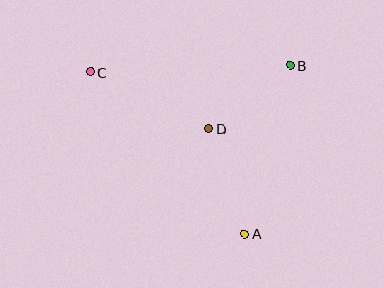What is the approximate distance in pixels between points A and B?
The distance between A and B is approximately 174 pixels.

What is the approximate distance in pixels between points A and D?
The distance between A and D is approximately 111 pixels.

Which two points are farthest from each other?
Points A and C are farthest from each other.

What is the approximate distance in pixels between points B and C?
The distance between B and C is approximately 199 pixels.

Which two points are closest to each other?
Points B and D are closest to each other.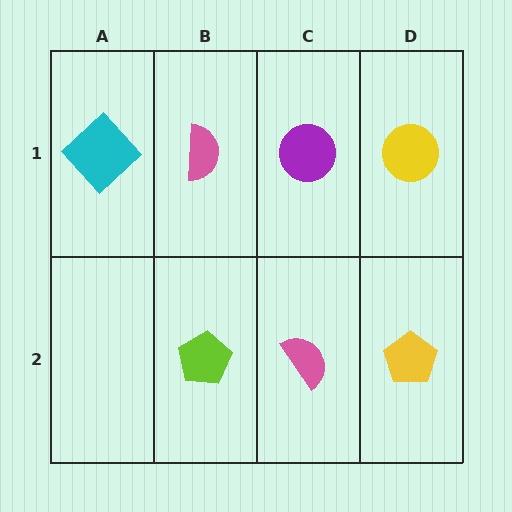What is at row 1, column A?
A cyan diamond.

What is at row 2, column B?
A lime pentagon.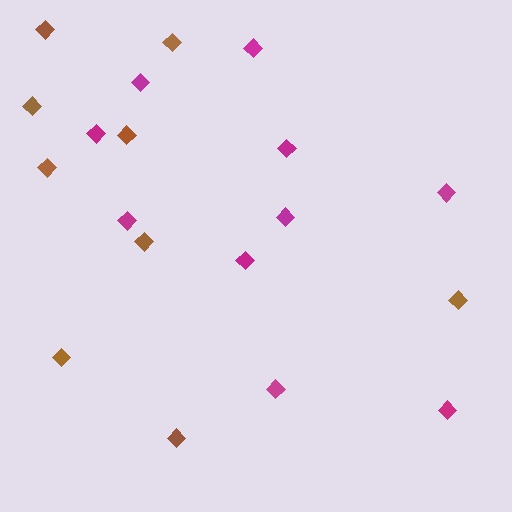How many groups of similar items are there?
There are 2 groups: one group of brown diamonds (9) and one group of magenta diamonds (10).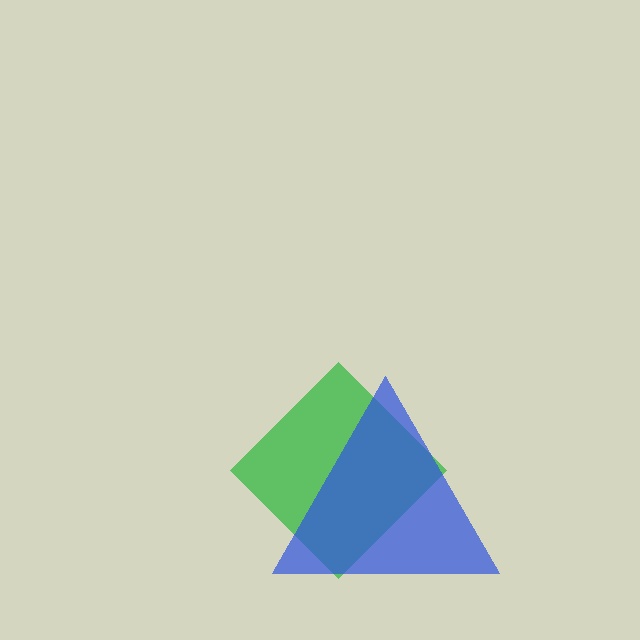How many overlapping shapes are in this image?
There are 2 overlapping shapes in the image.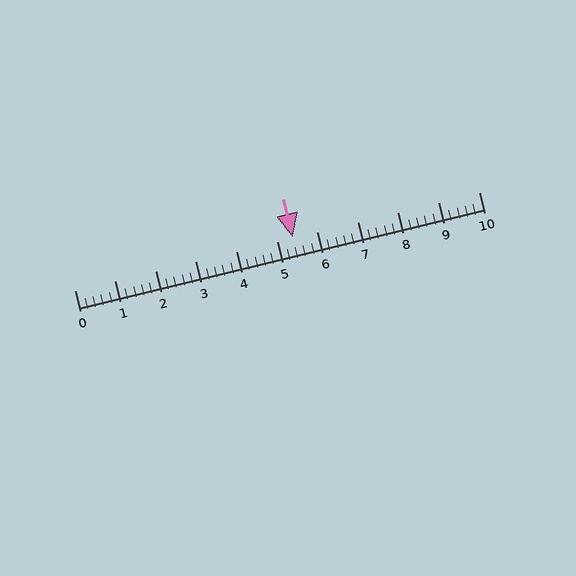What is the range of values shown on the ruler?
The ruler shows values from 0 to 10.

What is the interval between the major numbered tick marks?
The major tick marks are spaced 1 units apart.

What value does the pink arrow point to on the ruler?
The pink arrow points to approximately 5.4.